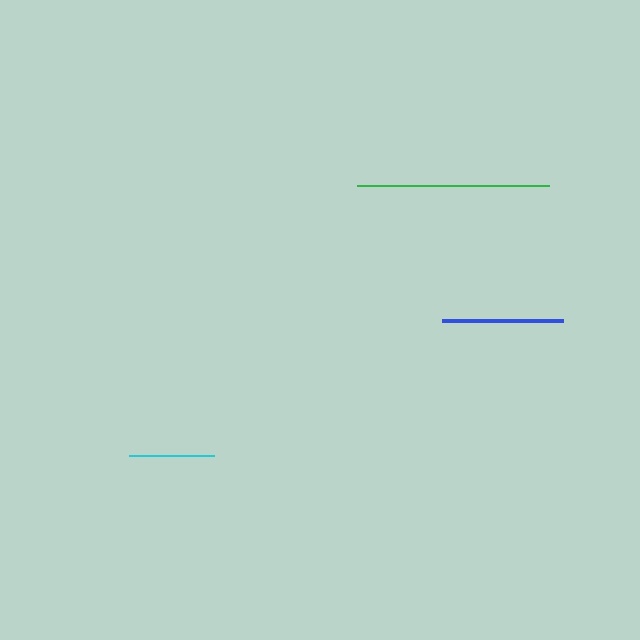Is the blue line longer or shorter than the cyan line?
The blue line is longer than the cyan line.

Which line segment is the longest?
The green line is the longest at approximately 193 pixels.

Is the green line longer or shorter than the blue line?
The green line is longer than the blue line.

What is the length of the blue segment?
The blue segment is approximately 121 pixels long.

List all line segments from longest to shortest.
From longest to shortest: green, blue, cyan.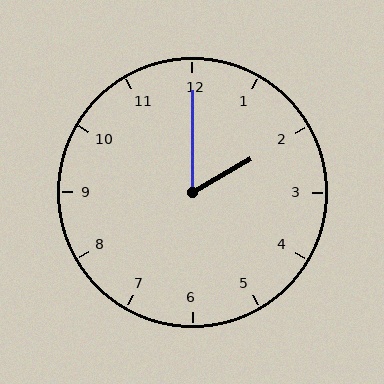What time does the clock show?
2:00.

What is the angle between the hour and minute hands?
Approximately 60 degrees.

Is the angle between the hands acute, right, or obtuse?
It is acute.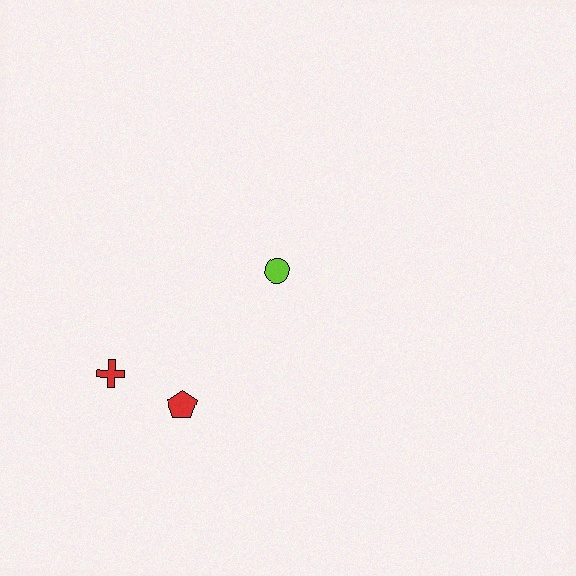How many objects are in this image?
There are 3 objects.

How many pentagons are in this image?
There is 1 pentagon.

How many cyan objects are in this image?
There are no cyan objects.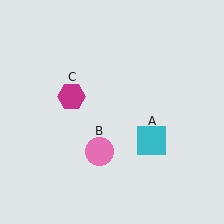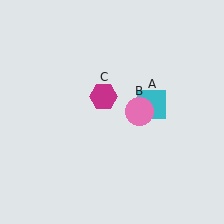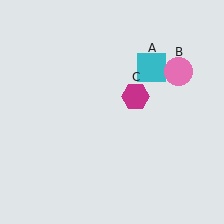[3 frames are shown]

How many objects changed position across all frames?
3 objects changed position: cyan square (object A), pink circle (object B), magenta hexagon (object C).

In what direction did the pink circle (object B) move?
The pink circle (object B) moved up and to the right.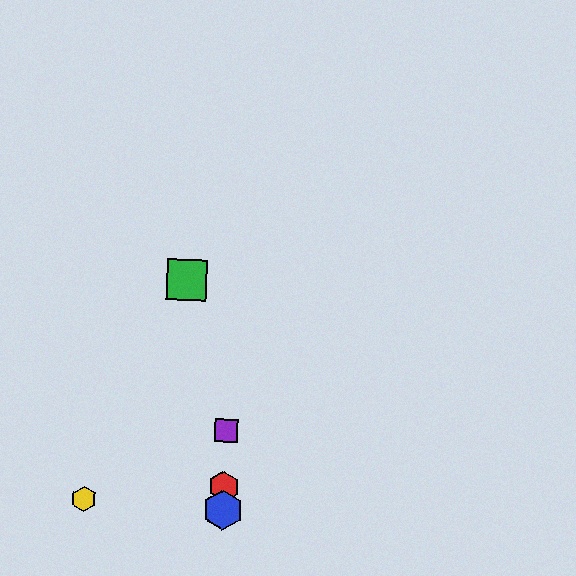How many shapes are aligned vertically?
3 shapes (the red hexagon, the blue hexagon, the purple square) are aligned vertically.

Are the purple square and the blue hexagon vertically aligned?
Yes, both are at x≈226.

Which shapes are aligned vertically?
The red hexagon, the blue hexagon, the purple square are aligned vertically.